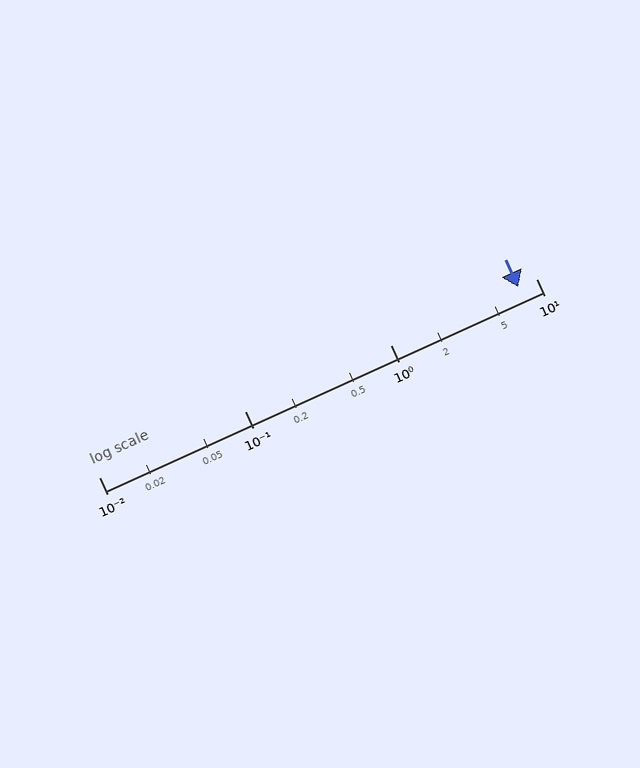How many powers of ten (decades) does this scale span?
The scale spans 3 decades, from 0.01 to 10.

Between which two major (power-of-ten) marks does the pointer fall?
The pointer is between 1 and 10.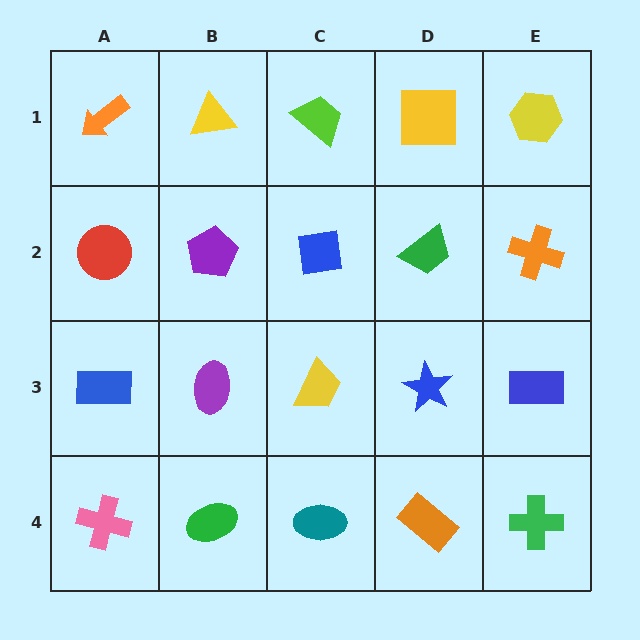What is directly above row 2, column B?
A yellow triangle.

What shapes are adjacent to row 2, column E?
A yellow hexagon (row 1, column E), a blue rectangle (row 3, column E), a green trapezoid (row 2, column D).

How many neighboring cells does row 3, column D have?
4.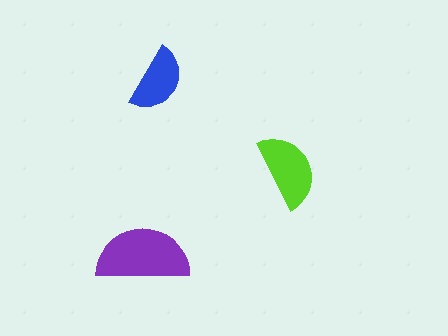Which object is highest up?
The blue semicircle is topmost.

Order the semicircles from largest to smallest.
the purple one, the lime one, the blue one.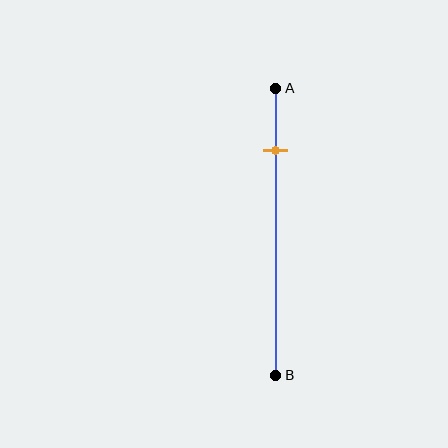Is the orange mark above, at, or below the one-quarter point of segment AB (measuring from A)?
The orange mark is above the one-quarter point of segment AB.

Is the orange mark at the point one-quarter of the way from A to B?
No, the mark is at about 20% from A, not at the 25% one-quarter point.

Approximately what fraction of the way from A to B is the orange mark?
The orange mark is approximately 20% of the way from A to B.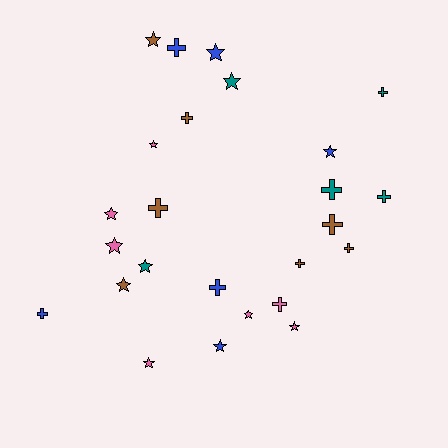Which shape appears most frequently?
Star, with 13 objects.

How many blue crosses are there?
There are 3 blue crosses.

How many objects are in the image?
There are 25 objects.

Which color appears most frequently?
Pink, with 7 objects.